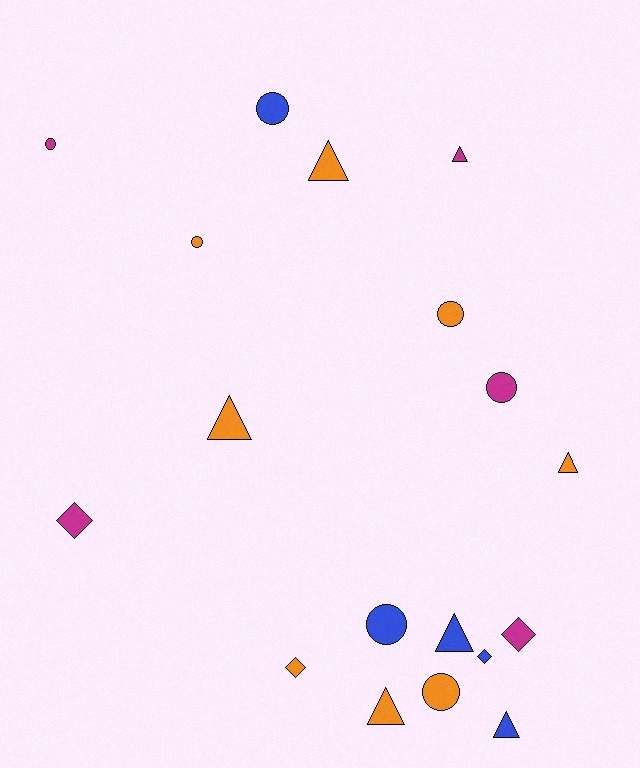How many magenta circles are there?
There are 2 magenta circles.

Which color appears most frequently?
Orange, with 8 objects.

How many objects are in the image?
There are 18 objects.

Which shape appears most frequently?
Triangle, with 7 objects.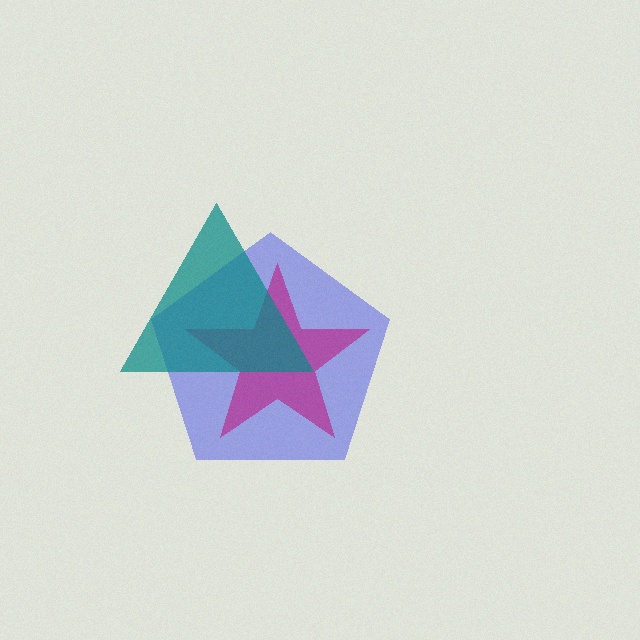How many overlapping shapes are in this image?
There are 3 overlapping shapes in the image.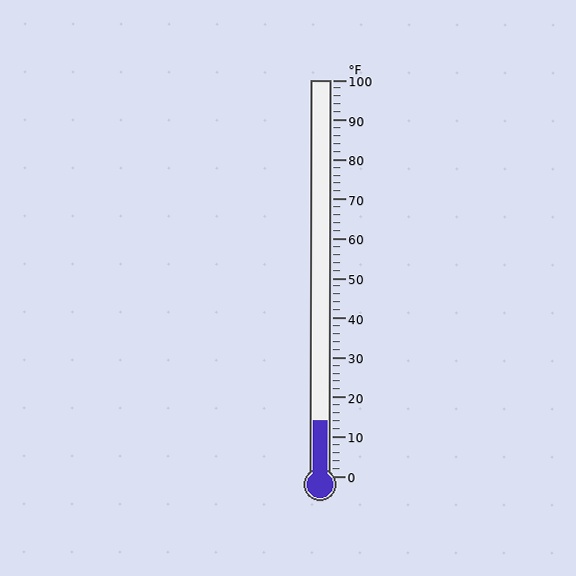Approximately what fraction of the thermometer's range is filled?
The thermometer is filled to approximately 15% of its range.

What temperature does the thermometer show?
The thermometer shows approximately 14°F.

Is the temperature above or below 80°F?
The temperature is below 80°F.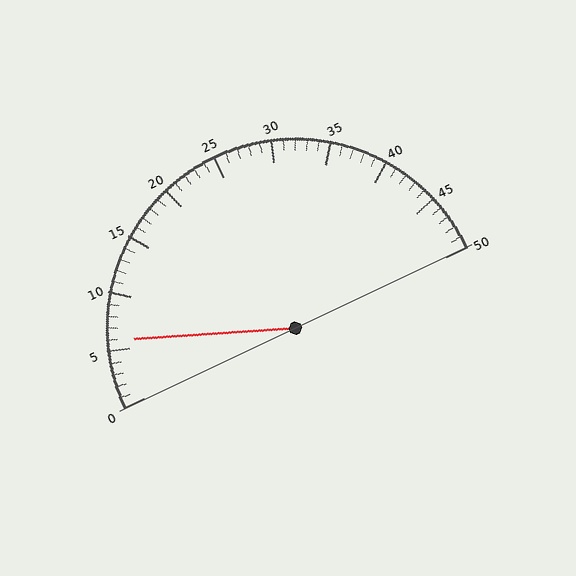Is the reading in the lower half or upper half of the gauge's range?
The reading is in the lower half of the range (0 to 50).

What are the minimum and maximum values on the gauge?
The gauge ranges from 0 to 50.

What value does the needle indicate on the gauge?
The needle indicates approximately 6.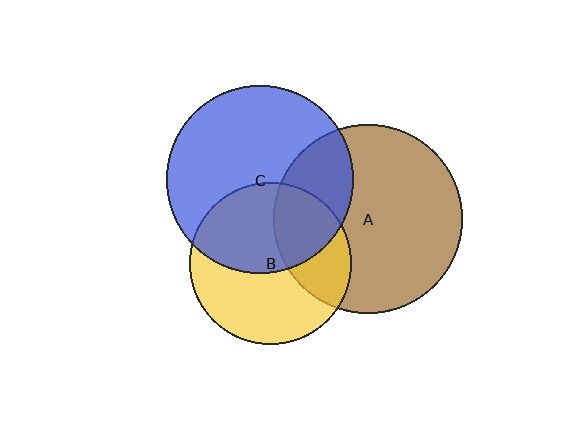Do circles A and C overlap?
Yes.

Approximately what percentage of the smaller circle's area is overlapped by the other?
Approximately 25%.